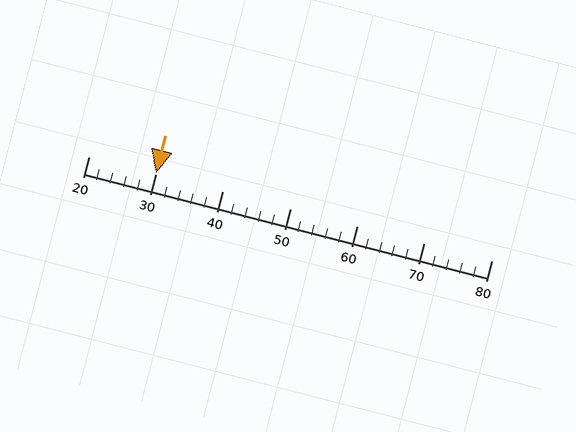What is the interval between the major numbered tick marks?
The major tick marks are spaced 10 units apart.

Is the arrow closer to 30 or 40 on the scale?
The arrow is closer to 30.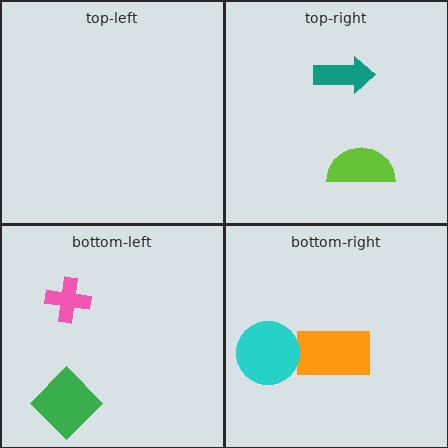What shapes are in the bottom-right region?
The orange rectangle, the cyan circle.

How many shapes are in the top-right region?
2.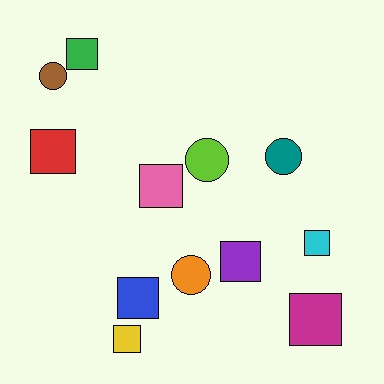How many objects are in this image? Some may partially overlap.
There are 12 objects.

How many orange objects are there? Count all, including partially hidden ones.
There is 1 orange object.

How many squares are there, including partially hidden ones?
There are 8 squares.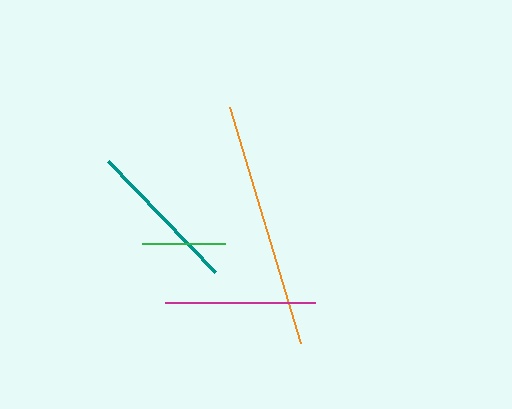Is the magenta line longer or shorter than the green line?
The magenta line is longer than the green line.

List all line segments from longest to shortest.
From longest to shortest: orange, teal, magenta, green.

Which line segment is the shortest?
The green line is the shortest at approximately 82 pixels.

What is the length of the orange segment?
The orange segment is approximately 246 pixels long.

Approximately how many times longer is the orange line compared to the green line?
The orange line is approximately 3.0 times the length of the green line.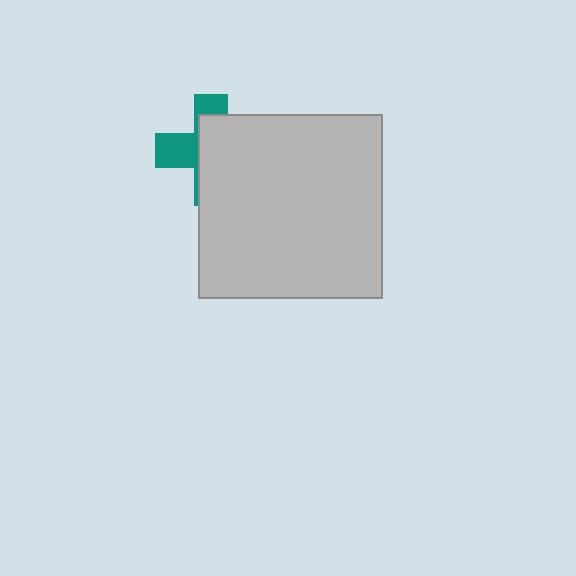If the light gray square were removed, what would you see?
You would see the complete teal cross.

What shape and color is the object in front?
The object in front is a light gray square.